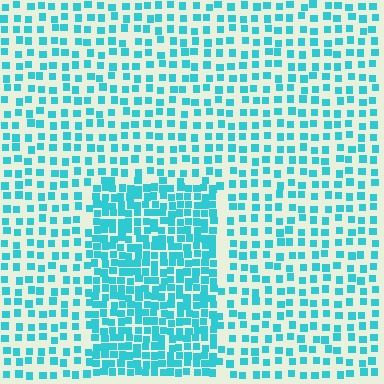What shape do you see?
I see a rectangle.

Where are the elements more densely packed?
The elements are more densely packed inside the rectangle boundary.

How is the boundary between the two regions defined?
The boundary is defined by a change in element density (approximately 2.0x ratio). All elements are the same color, size, and shape.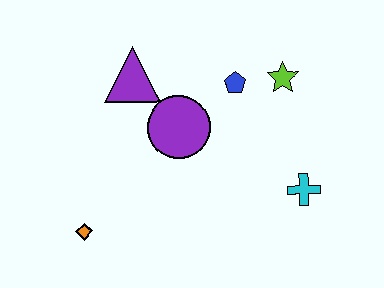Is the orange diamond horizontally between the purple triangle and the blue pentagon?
No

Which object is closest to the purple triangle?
The purple circle is closest to the purple triangle.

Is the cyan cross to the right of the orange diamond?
Yes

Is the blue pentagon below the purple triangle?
Yes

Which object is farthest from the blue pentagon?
The orange diamond is farthest from the blue pentagon.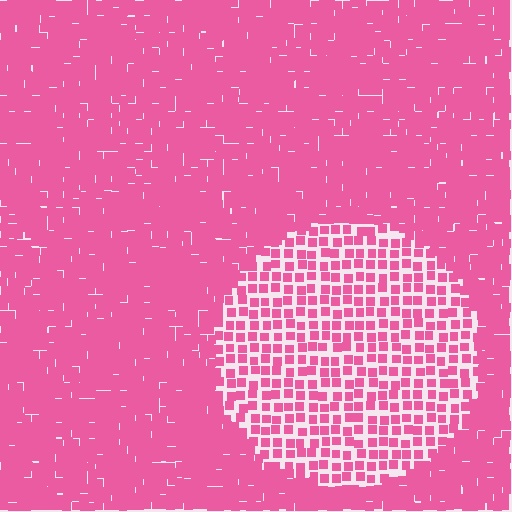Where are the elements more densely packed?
The elements are more densely packed outside the circle boundary.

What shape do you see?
I see a circle.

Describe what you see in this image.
The image contains small pink elements arranged at two different densities. A circle-shaped region is visible where the elements are less densely packed than the surrounding area.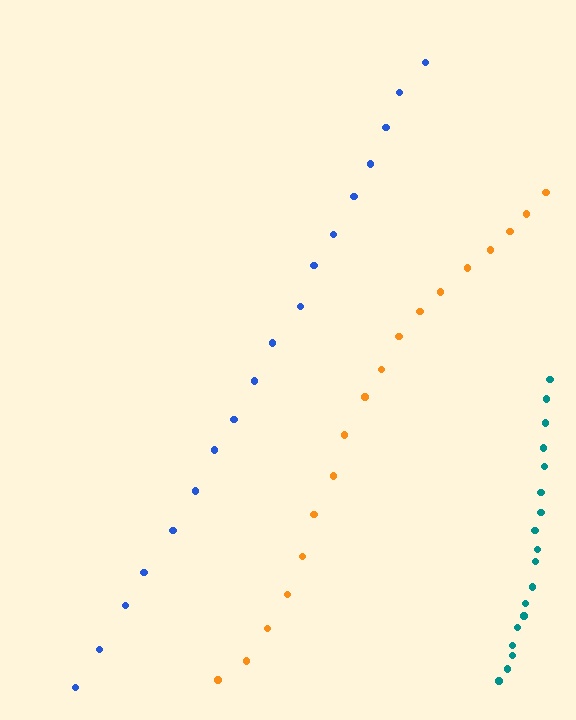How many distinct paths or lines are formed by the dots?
There are 3 distinct paths.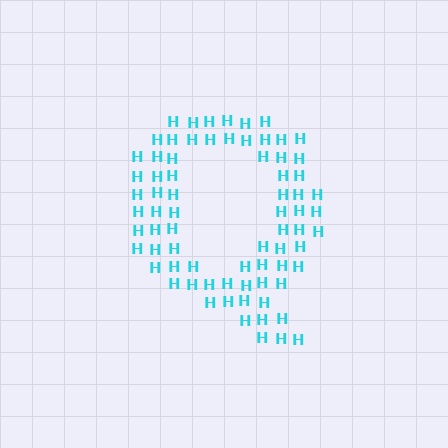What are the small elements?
The small elements are letter H's.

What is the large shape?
The large shape is the letter Q.